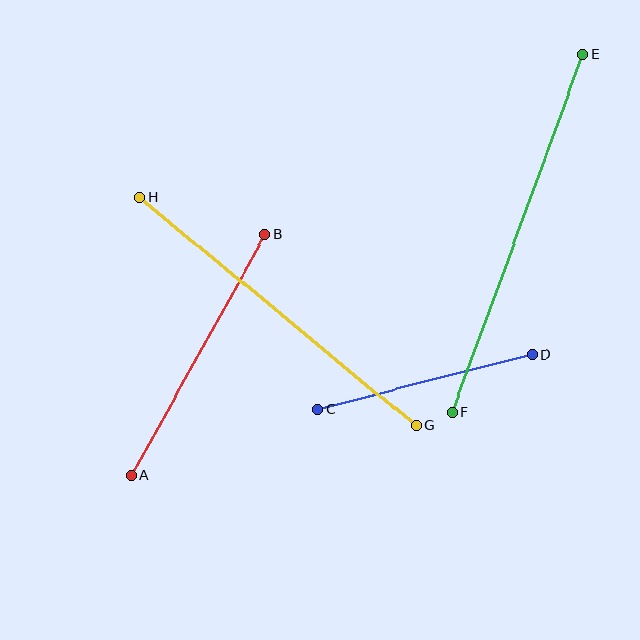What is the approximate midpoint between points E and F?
The midpoint is at approximately (518, 234) pixels.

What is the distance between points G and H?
The distance is approximately 358 pixels.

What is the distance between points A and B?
The distance is approximately 276 pixels.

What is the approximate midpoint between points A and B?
The midpoint is at approximately (198, 355) pixels.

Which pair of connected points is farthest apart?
Points E and F are farthest apart.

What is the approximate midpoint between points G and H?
The midpoint is at approximately (278, 312) pixels.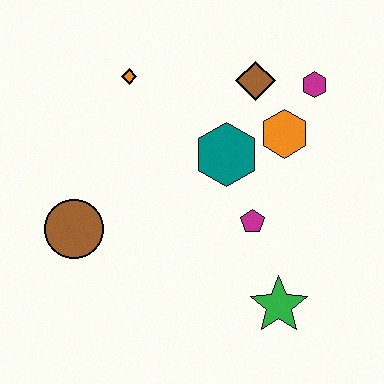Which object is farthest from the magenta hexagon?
The brown circle is farthest from the magenta hexagon.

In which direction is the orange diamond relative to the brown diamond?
The orange diamond is to the left of the brown diamond.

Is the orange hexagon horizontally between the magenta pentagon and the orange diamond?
No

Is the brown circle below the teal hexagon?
Yes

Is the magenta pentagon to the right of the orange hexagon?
No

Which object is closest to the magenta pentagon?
The teal hexagon is closest to the magenta pentagon.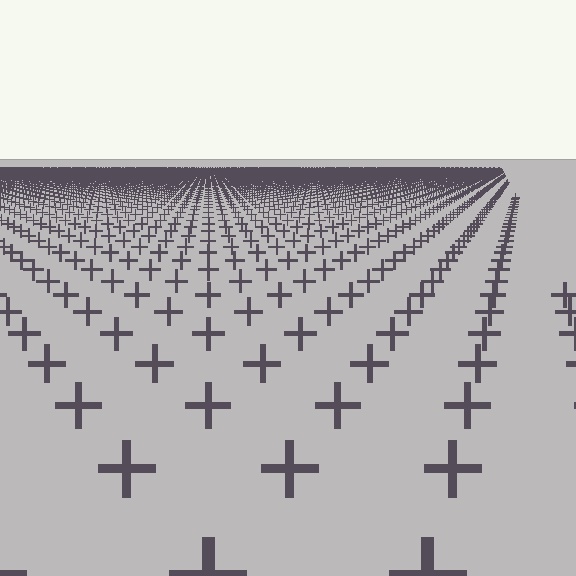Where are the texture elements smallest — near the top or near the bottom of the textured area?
Near the top.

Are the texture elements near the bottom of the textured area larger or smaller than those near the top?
Larger. Near the bottom, elements are closer to the viewer and appear at a bigger on-screen size.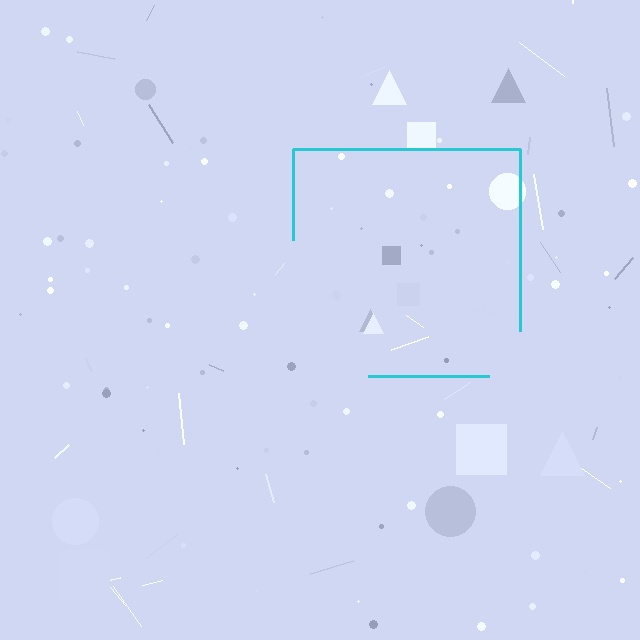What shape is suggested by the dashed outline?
The dashed outline suggests a square.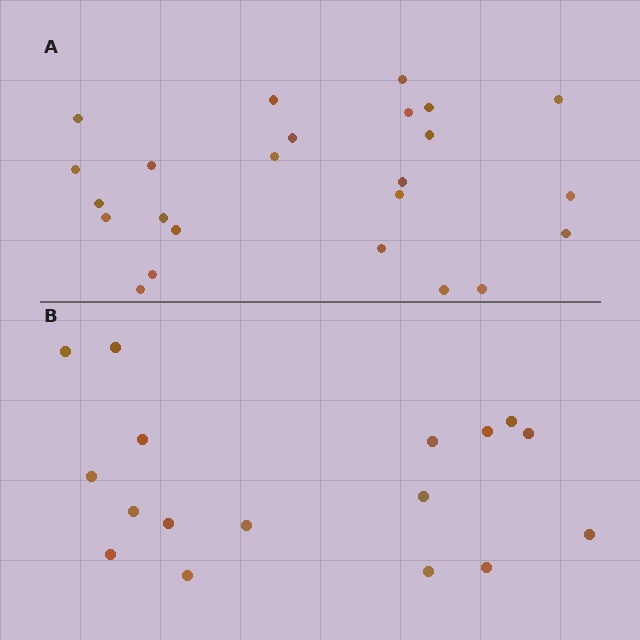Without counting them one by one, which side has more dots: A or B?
Region A (the top region) has more dots.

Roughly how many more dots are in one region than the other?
Region A has roughly 8 or so more dots than region B.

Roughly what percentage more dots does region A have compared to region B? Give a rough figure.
About 40% more.